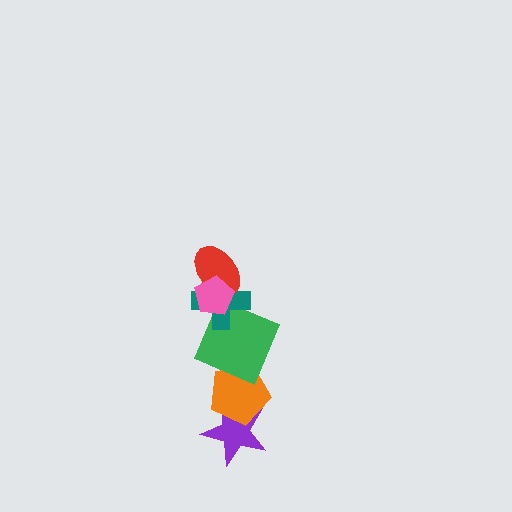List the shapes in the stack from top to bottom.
From top to bottom: the pink pentagon, the red ellipse, the teal cross, the green square, the orange pentagon, the purple star.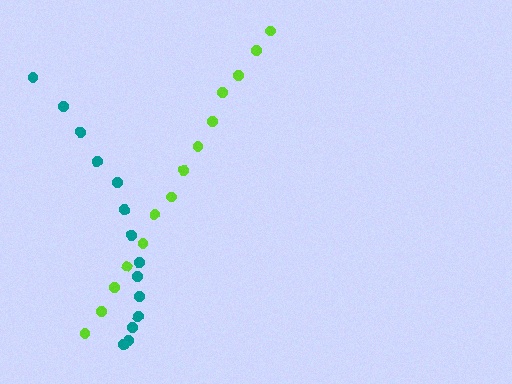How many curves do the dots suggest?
There are 2 distinct paths.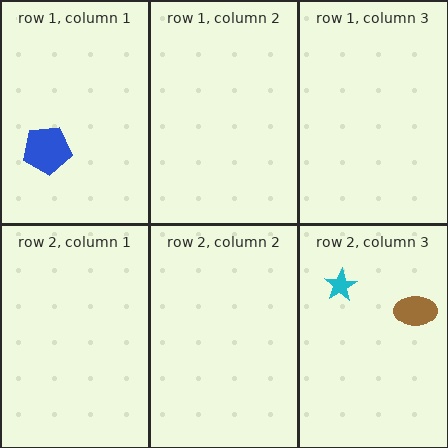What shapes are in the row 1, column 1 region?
The blue pentagon.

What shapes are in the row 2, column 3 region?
The cyan star, the brown ellipse.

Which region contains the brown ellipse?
The row 2, column 3 region.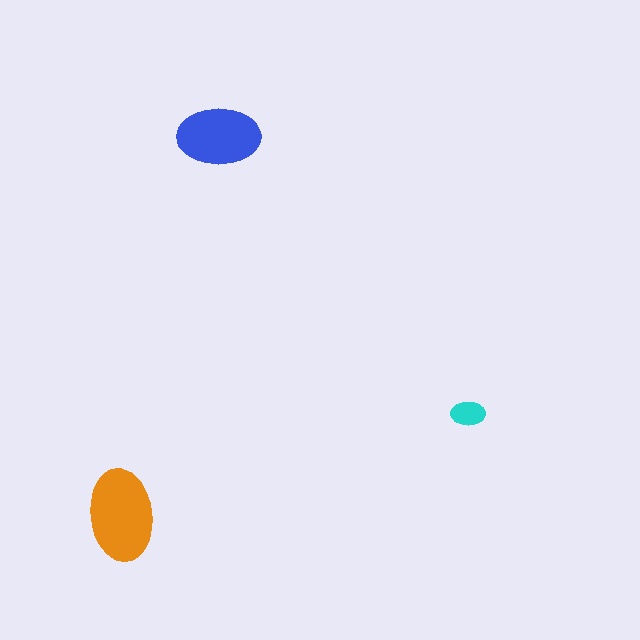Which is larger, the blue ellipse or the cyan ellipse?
The blue one.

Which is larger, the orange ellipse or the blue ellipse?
The orange one.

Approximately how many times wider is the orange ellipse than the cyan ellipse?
About 2.5 times wider.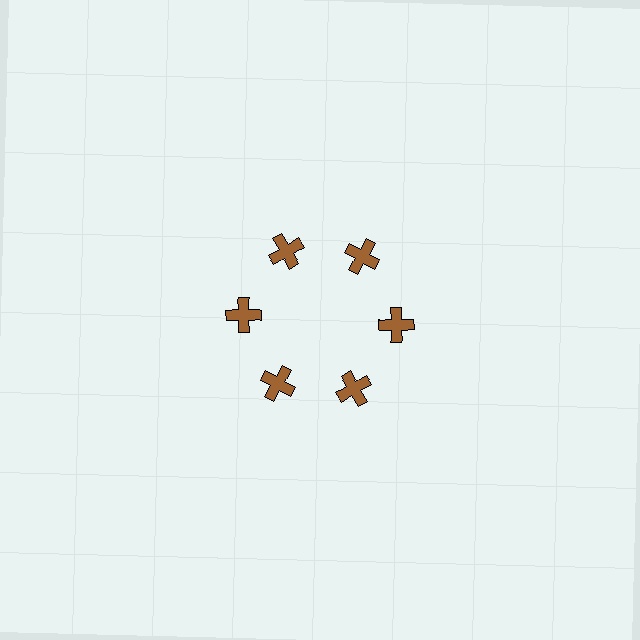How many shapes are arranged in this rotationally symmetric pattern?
There are 6 shapes, arranged in 6 groups of 1.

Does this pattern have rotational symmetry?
Yes, this pattern has 6-fold rotational symmetry. It looks the same after rotating 60 degrees around the center.